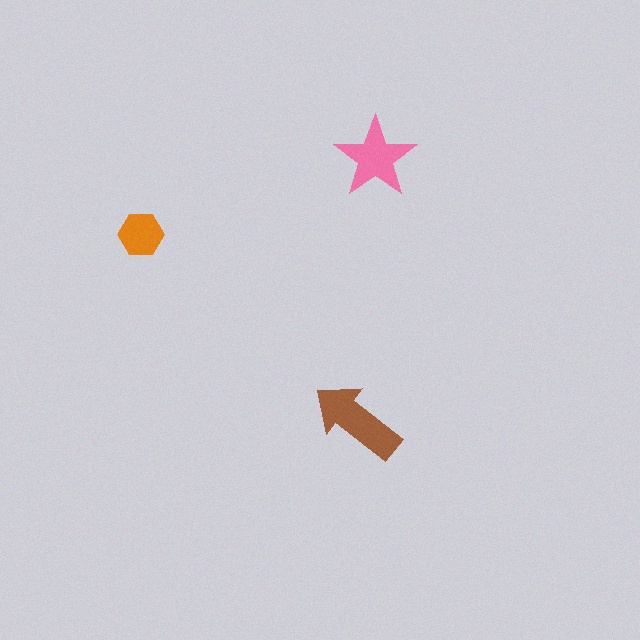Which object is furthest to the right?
The pink star is rightmost.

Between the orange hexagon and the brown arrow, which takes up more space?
The brown arrow.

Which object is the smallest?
The orange hexagon.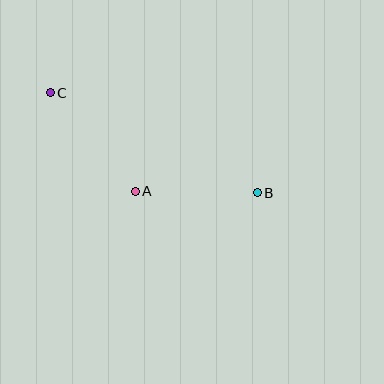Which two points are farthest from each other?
Points B and C are farthest from each other.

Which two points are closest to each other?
Points A and B are closest to each other.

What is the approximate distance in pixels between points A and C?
The distance between A and C is approximately 130 pixels.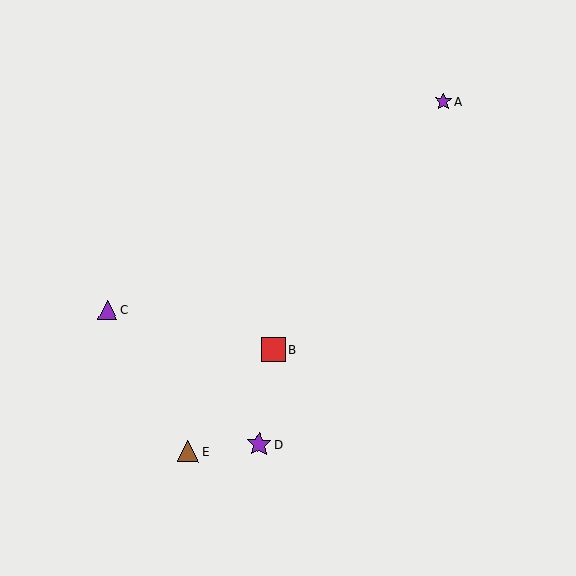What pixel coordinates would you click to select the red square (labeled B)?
Click at (273, 350) to select the red square B.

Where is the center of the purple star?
The center of the purple star is at (443, 101).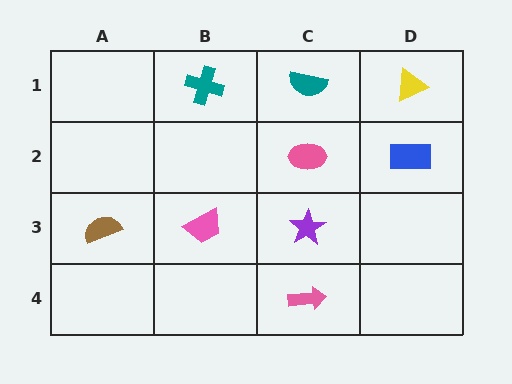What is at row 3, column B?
A pink trapezoid.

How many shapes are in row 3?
3 shapes.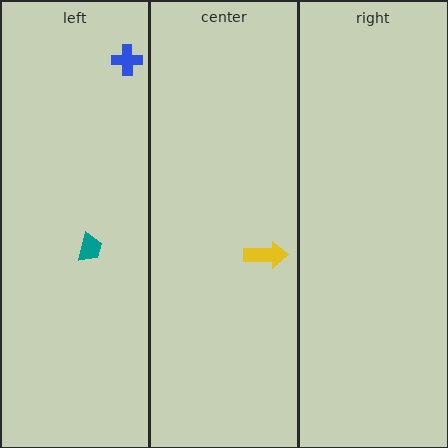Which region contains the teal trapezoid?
The left region.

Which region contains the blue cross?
The left region.